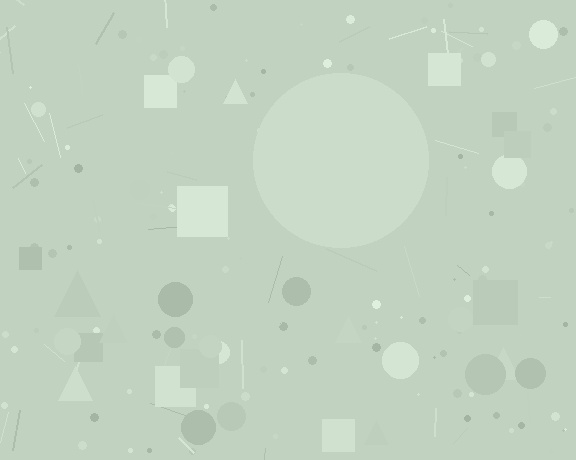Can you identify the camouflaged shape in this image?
The camouflaged shape is a circle.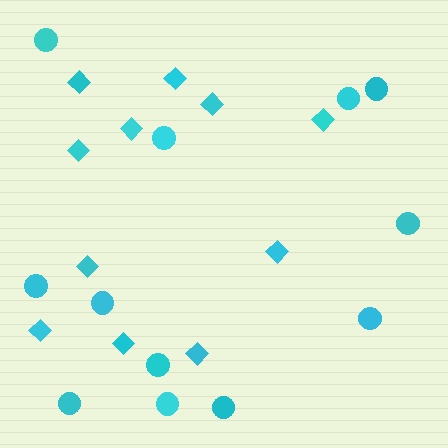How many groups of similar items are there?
There are 2 groups: one group of circles (12) and one group of diamonds (11).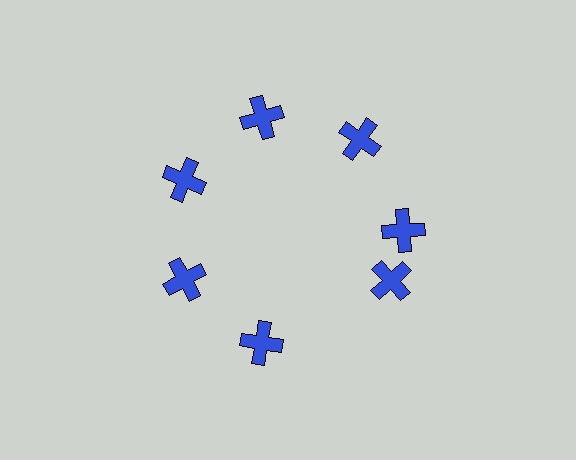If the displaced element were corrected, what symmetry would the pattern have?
It would have 7-fold rotational symmetry — the pattern would map onto itself every 51 degrees.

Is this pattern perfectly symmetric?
No. The 7 blue crosses are arranged in a ring, but one element near the 5 o'clock position is rotated out of alignment along the ring, breaking the 7-fold rotational symmetry.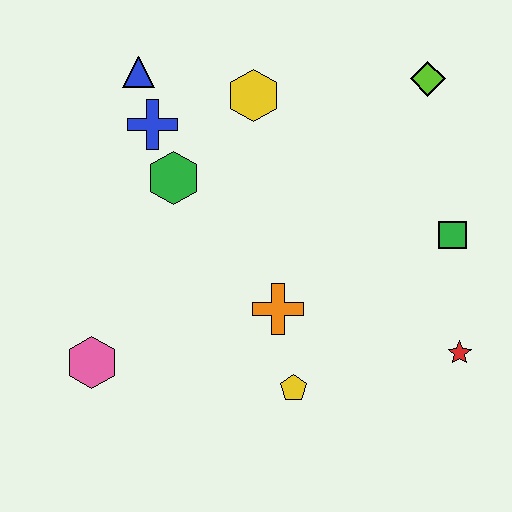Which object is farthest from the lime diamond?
The pink hexagon is farthest from the lime diamond.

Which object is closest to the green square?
The red star is closest to the green square.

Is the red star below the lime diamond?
Yes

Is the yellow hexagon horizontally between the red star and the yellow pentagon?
No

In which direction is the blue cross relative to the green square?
The blue cross is to the left of the green square.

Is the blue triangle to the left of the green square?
Yes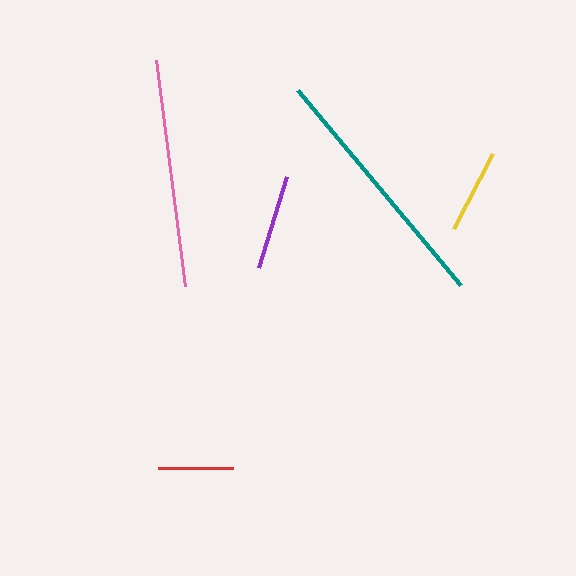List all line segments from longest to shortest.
From longest to shortest: teal, pink, purple, yellow, red.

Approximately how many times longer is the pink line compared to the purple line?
The pink line is approximately 2.4 times the length of the purple line.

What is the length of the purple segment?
The purple segment is approximately 96 pixels long.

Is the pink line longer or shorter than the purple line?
The pink line is longer than the purple line.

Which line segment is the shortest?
The red line is the shortest at approximately 75 pixels.